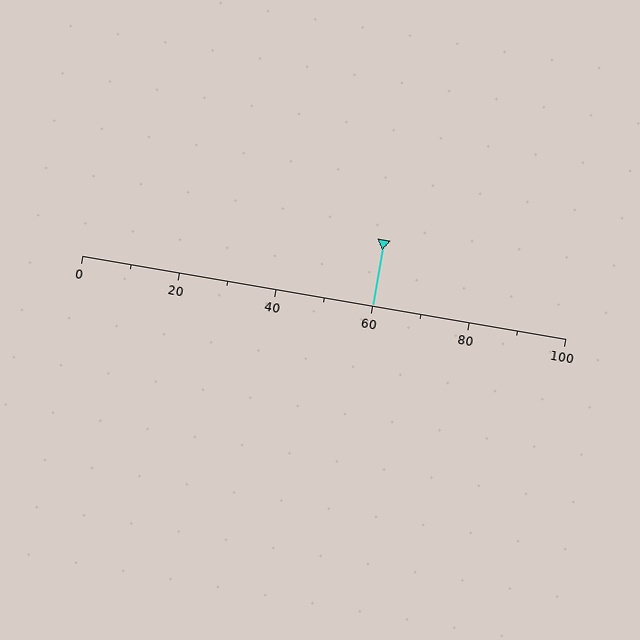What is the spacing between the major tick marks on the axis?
The major ticks are spaced 20 apart.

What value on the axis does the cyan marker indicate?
The marker indicates approximately 60.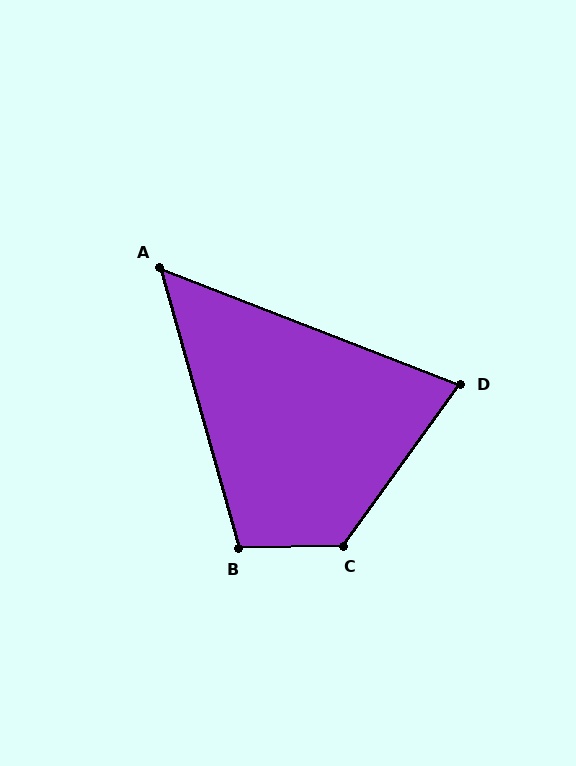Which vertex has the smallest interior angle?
A, at approximately 53 degrees.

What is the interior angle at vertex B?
Approximately 105 degrees (obtuse).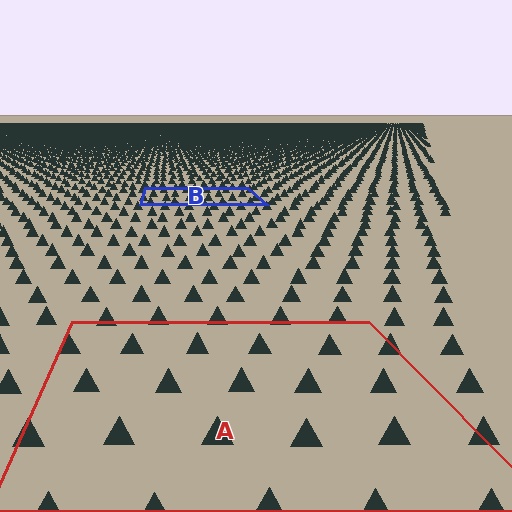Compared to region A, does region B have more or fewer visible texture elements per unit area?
Region B has more texture elements per unit area — they are packed more densely because it is farther away.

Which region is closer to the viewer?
Region A is closer. The texture elements there are larger and more spread out.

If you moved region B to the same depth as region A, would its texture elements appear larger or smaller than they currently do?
They would appear larger. At a closer depth, the same texture elements are projected at a bigger on-screen size.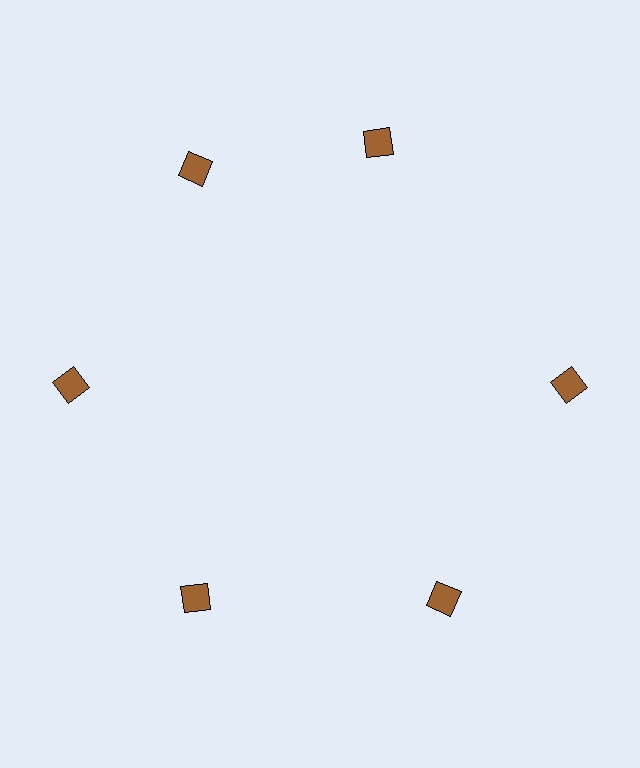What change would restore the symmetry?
The symmetry would be restored by rotating it back into even spacing with its neighbors so that all 6 squares sit at equal angles and equal distance from the center.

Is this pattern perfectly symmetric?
No. The 6 brown squares are arranged in a ring, but one element near the 1 o'clock position is rotated out of alignment along the ring, breaking the 6-fold rotational symmetry.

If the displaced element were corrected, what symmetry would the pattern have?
It would have 6-fold rotational symmetry — the pattern would map onto itself every 60 degrees.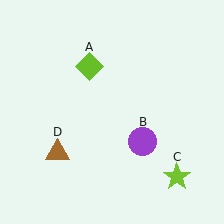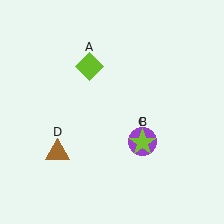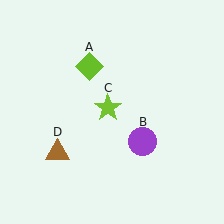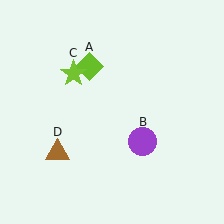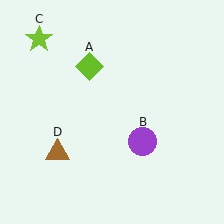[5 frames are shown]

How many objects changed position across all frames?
1 object changed position: lime star (object C).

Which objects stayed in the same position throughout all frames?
Lime diamond (object A) and purple circle (object B) and brown triangle (object D) remained stationary.